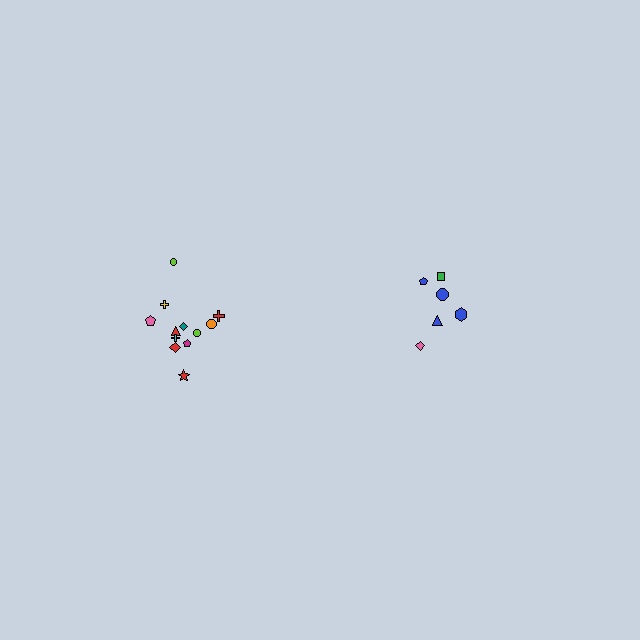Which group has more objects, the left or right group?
The left group.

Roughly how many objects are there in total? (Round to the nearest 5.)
Roughly 20 objects in total.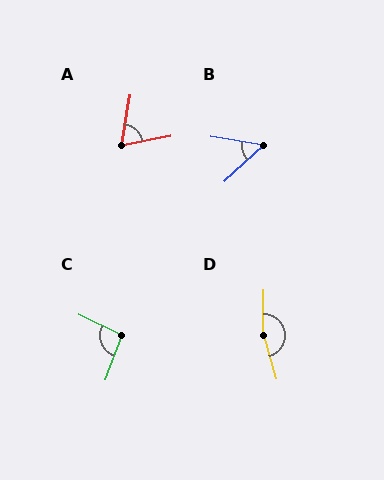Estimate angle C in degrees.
Approximately 95 degrees.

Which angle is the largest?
D, at approximately 164 degrees.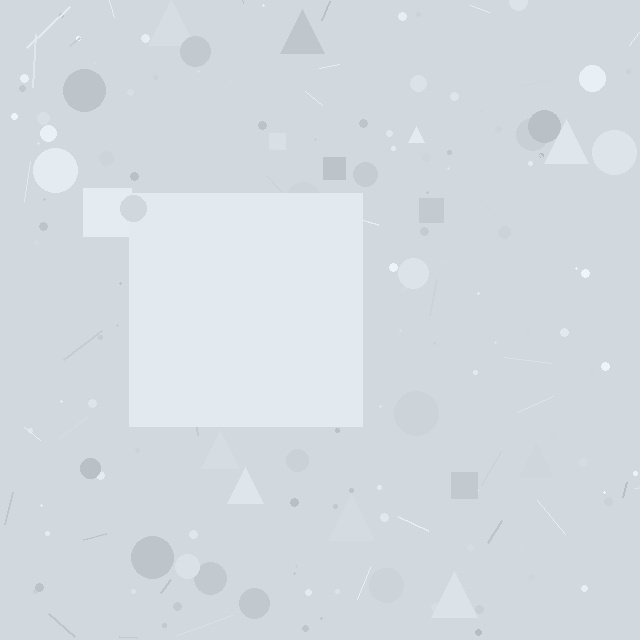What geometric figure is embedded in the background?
A square is embedded in the background.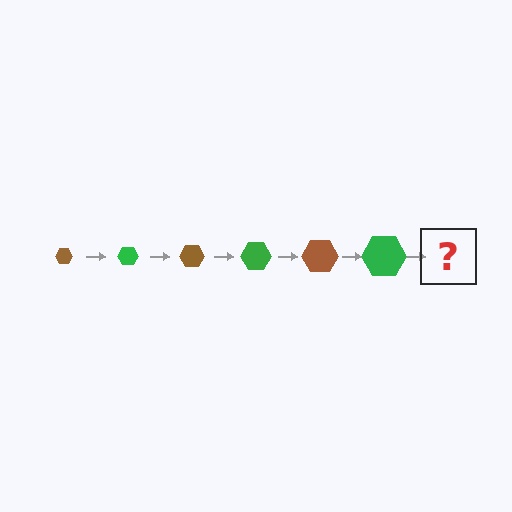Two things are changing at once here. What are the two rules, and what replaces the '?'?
The two rules are that the hexagon grows larger each step and the color cycles through brown and green. The '?' should be a brown hexagon, larger than the previous one.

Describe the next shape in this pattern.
It should be a brown hexagon, larger than the previous one.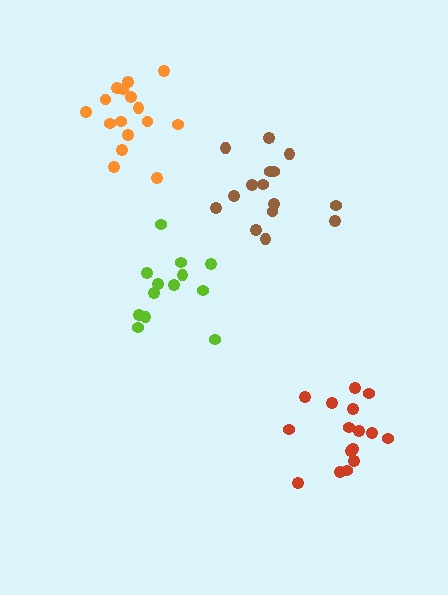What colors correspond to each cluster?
The clusters are colored: orange, lime, red, brown.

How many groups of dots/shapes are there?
There are 4 groups.